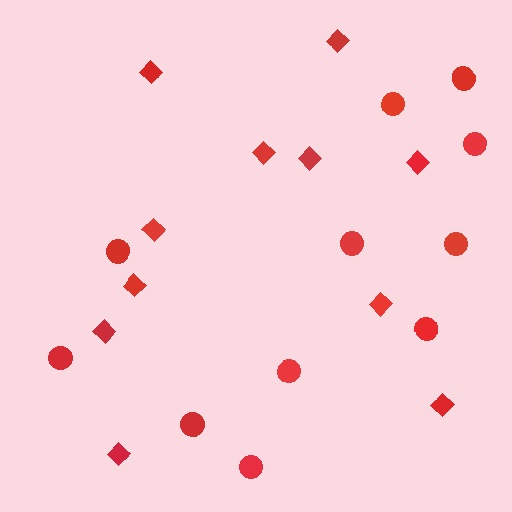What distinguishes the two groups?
There are 2 groups: one group of circles (11) and one group of diamonds (11).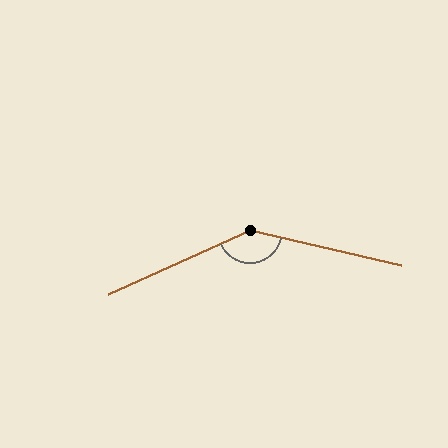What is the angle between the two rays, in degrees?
Approximately 142 degrees.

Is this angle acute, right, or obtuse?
It is obtuse.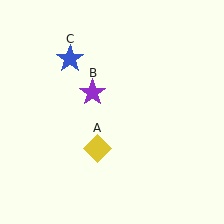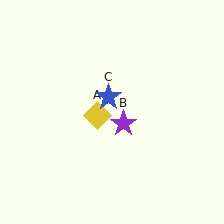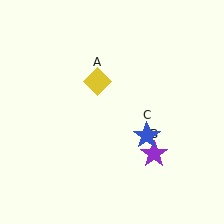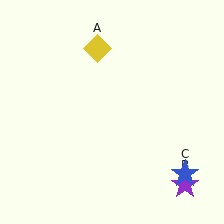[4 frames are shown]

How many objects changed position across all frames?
3 objects changed position: yellow diamond (object A), purple star (object B), blue star (object C).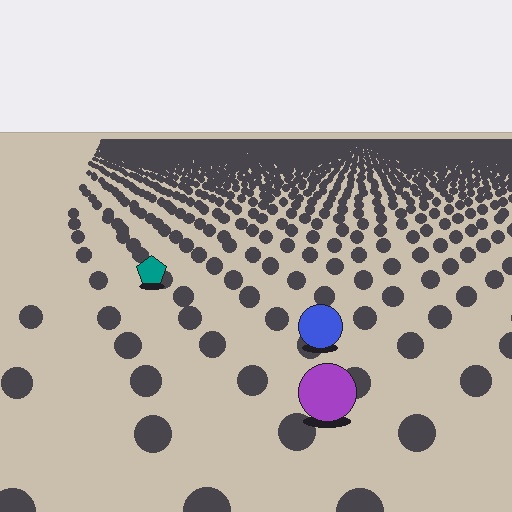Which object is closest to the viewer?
The purple circle is closest. The texture marks near it are larger and more spread out.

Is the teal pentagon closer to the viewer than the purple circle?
No. The purple circle is closer — you can tell from the texture gradient: the ground texture is coarser near it.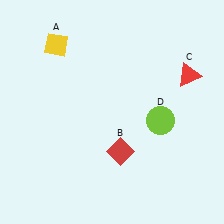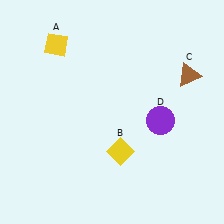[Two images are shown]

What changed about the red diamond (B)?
In Image 1, B is red. In Image 2, it changed to yellow.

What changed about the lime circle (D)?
In Image 1, D is lime. In Image 2, it changed to purple.